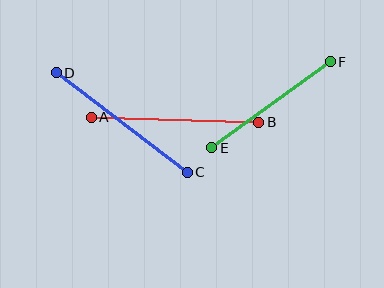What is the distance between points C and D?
The distance is approximately 164 pixels.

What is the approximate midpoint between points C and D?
The midpoint is at approximately (122, 122) pixels.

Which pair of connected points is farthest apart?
Points A and B are farthest apart.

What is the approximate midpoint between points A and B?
The midpoint is at approximately (175, 120) pixels.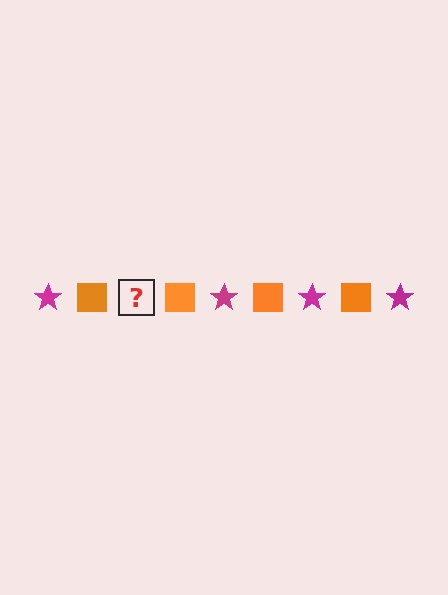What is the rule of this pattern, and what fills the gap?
The rule is that the pattern alternates between magenta star and orange square. The gap should be filled with a magenta star.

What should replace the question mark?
The question mark should be replaced with a magenta star.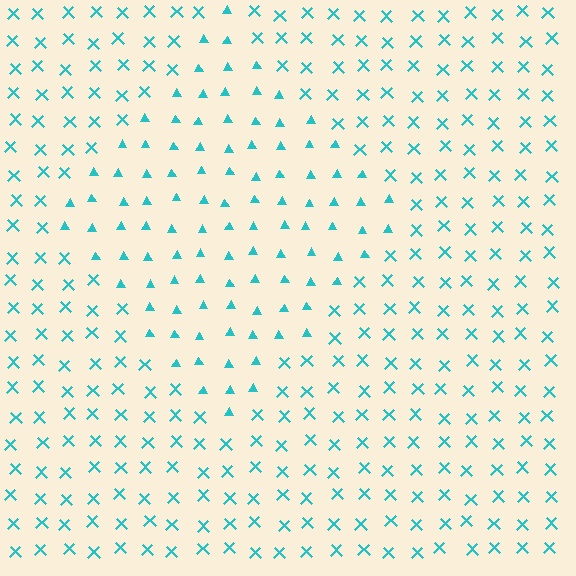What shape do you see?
I see a diamond.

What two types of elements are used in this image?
The image uses triangles inside the diamond region and X marks outside it.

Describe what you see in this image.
The image is filled with small cyan elements arranged in a uniform grid. A diamond-shaped region contains triangles, while the surrounding area contains X marks. The boundary is defined purely by the change in element shape.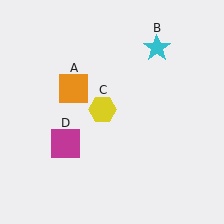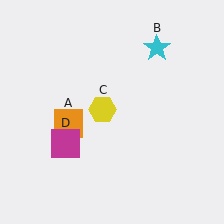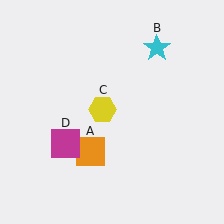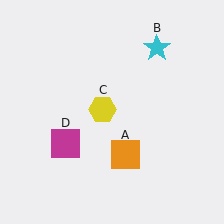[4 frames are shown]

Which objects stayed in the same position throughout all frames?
Cyan star (object B) and yellow hexagon (object C) and magenta square (object D) remained stationary.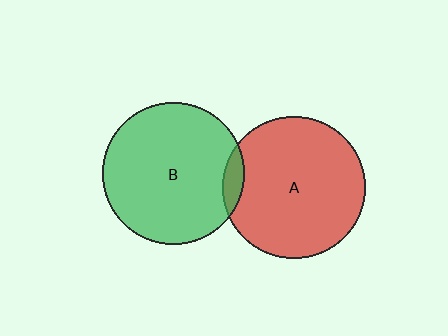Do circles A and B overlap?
Yes.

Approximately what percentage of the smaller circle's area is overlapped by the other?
Approximately 5%.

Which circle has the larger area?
Circle A (red).